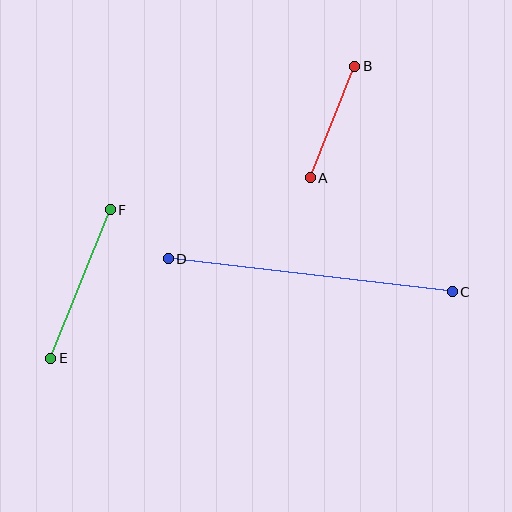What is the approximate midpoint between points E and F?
The midpoint is at approximately (81, 284) pixels.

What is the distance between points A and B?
The distance is approximately 120 pixels.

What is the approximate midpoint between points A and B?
The midpoint is at approximately (333, 122) pixels.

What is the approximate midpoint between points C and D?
The midpoint is at approximately (310, 275) pixels.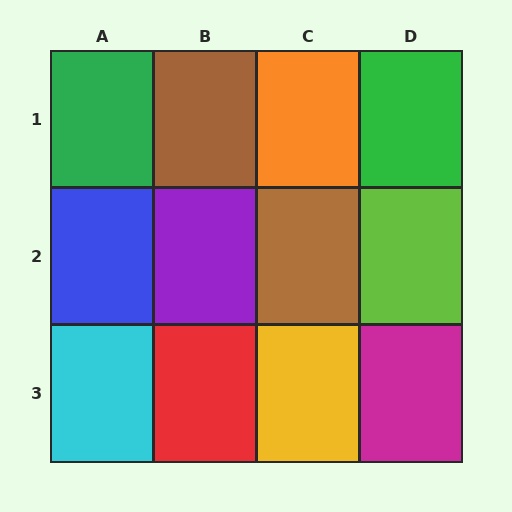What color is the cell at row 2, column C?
Brown.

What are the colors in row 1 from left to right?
Green, brown, orange, green.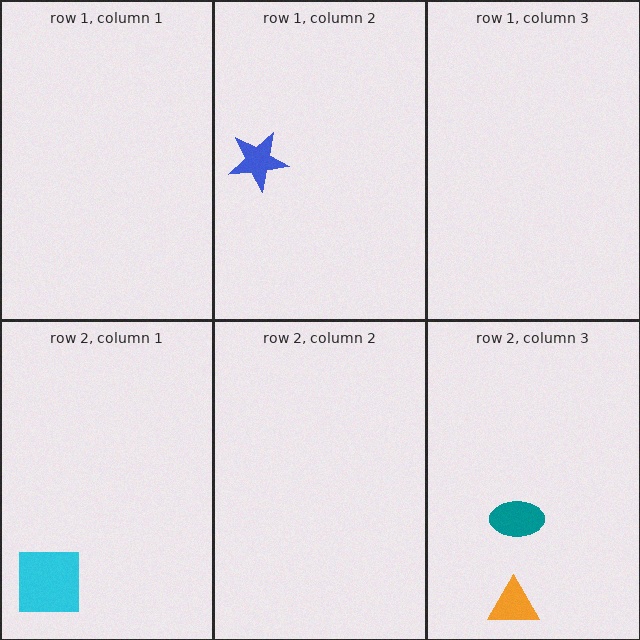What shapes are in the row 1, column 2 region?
The blue star.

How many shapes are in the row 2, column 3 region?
2.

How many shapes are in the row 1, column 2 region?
1.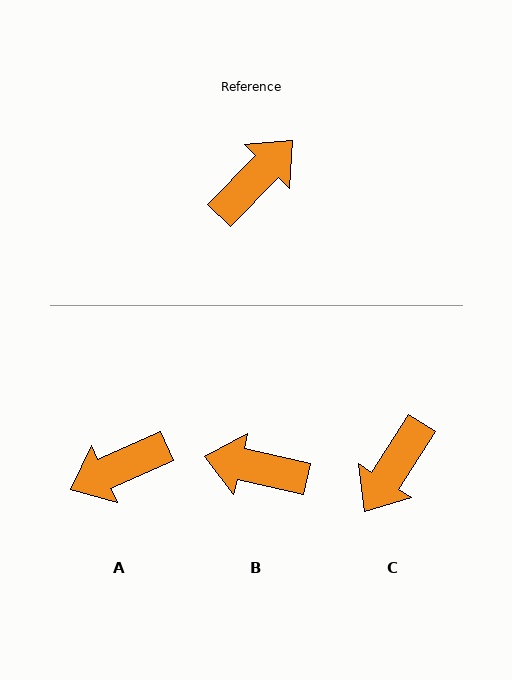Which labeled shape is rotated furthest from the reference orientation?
C, about 168 degrees away.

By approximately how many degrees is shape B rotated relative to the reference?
Approximately 122 degrees counter-clockwise.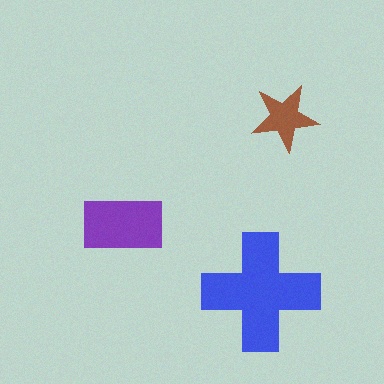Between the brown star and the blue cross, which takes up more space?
The blue cross.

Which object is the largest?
The blue cross.